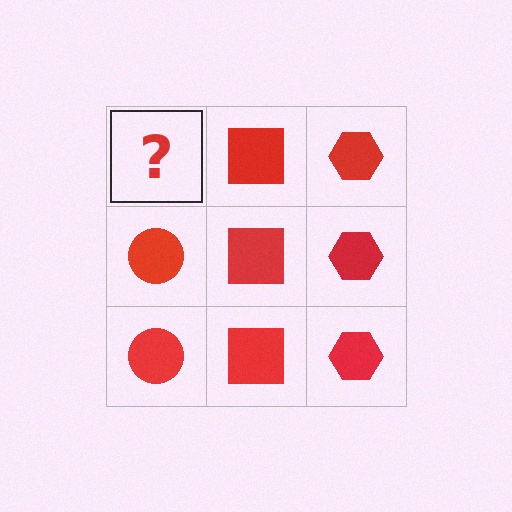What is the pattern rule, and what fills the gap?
The rule is that each column has a consistent shape. The gap should be filled with a red circle.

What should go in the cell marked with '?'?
The missing cell should contain a red circle.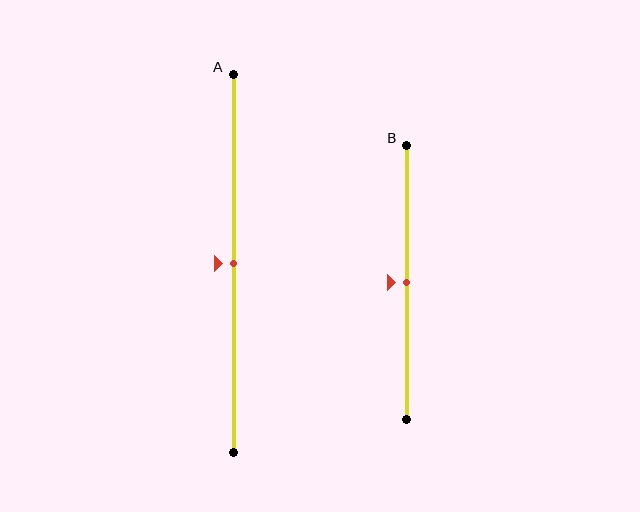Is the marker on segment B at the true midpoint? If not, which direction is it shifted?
Yes, the marker on segment B is at the true midpoint.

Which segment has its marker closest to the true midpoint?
Segment A has its marker closest to the true midpoint.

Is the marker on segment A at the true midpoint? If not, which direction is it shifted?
Yes, the marker on segment A is at the true midpoint.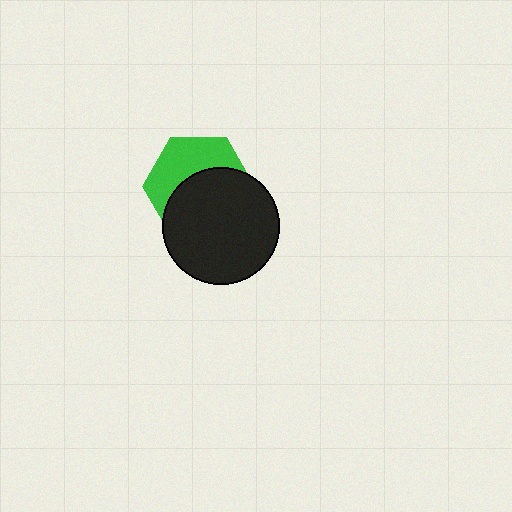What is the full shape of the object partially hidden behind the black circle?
The partially hidden object is a green hexagon.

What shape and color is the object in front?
The object in front is a black circle.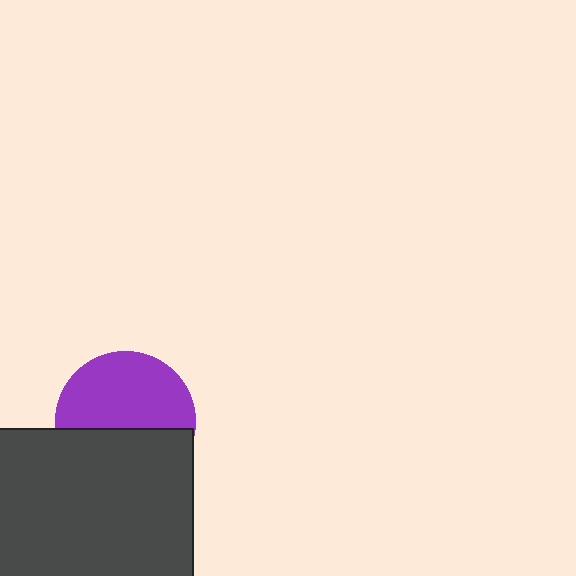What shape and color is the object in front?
The object in front is a dark gray rectangle.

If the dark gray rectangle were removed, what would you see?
You would see the complete purple circle.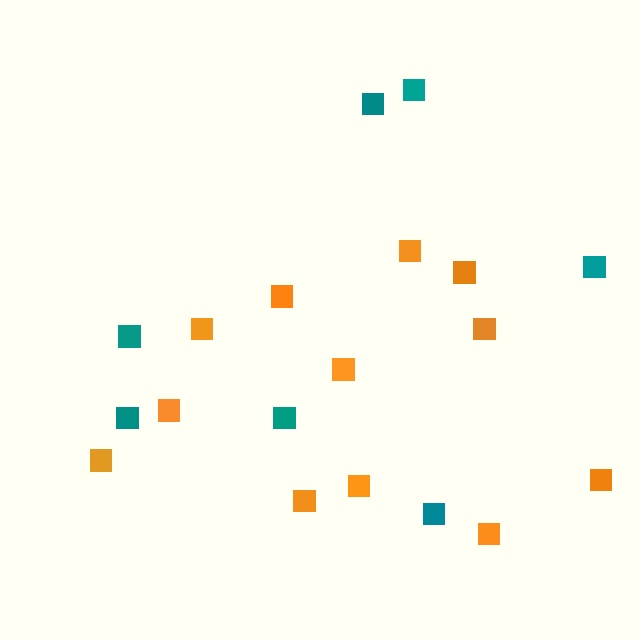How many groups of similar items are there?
There are 2 groups: one group of orange squares (12) and one group of teal squares (7).